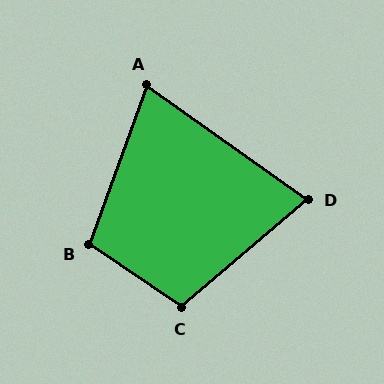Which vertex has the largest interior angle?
C, at approximately 105 degrees.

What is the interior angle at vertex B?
Approximately 104 degrees (obtuse).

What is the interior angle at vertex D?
Approximately 76 degrees (acute).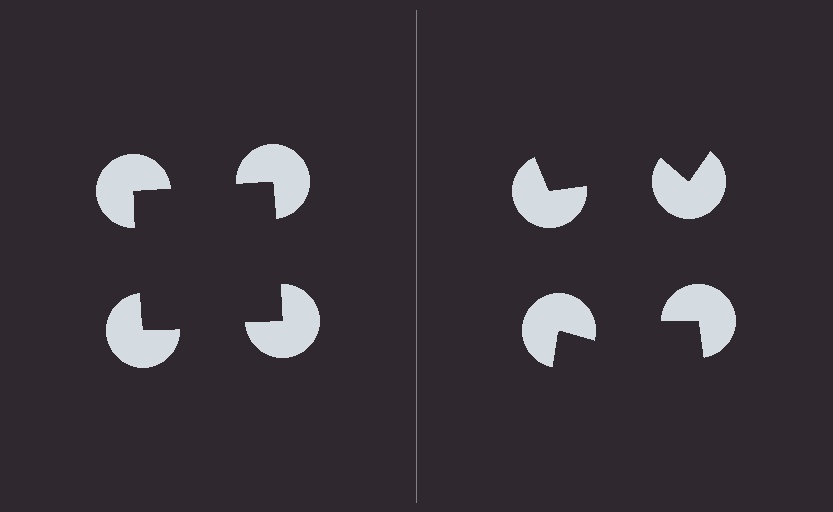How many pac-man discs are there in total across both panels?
8 — 4 on each side.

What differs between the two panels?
The pac-man discs are positioned identically on both sides; only the wedge orientations differ. On the left they align to a square; on the right they are misaligned.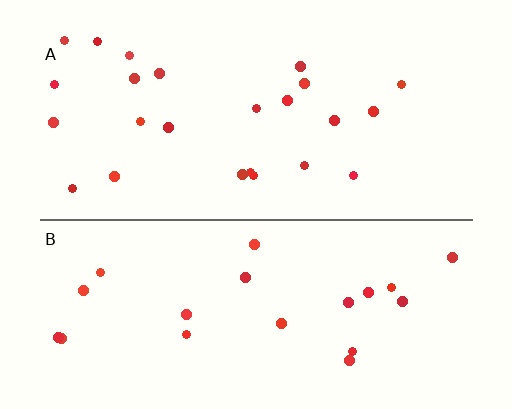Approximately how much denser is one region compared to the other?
Approximately 1.2× — region A over region B.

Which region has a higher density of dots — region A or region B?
A (the top).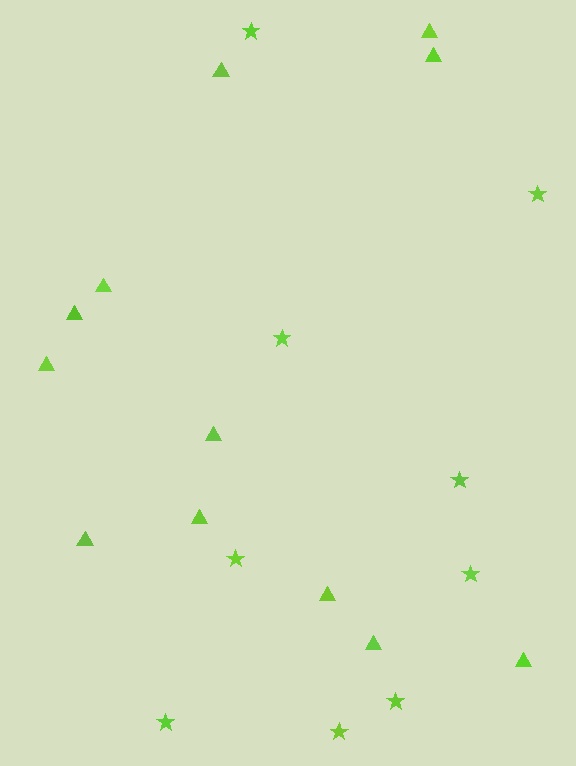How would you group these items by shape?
There are 2 groups: one group of triangles (12) and one group of stars (9).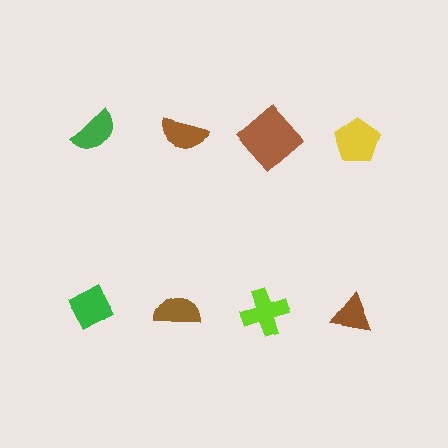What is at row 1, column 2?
A brown semicircle.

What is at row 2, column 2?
A brown semicircle.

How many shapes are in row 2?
4 shapes.